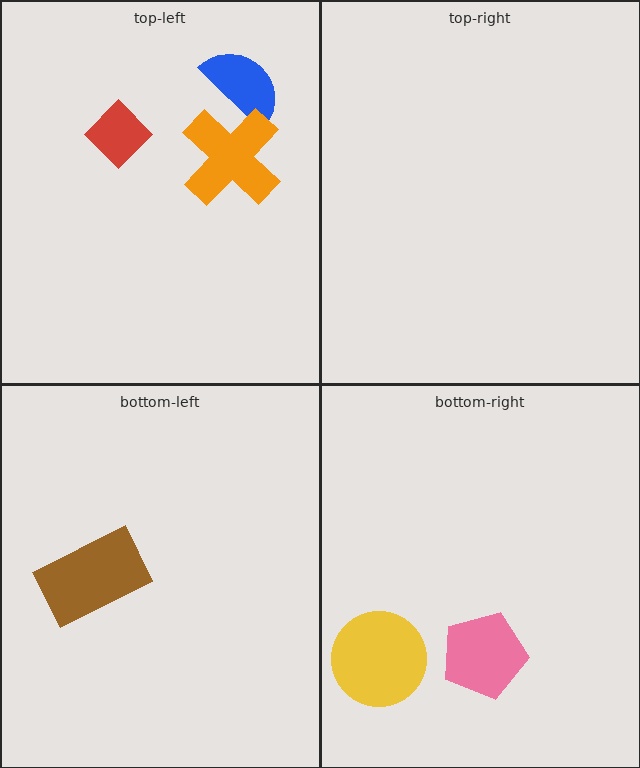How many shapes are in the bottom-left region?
1.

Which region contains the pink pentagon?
The bottom-right region.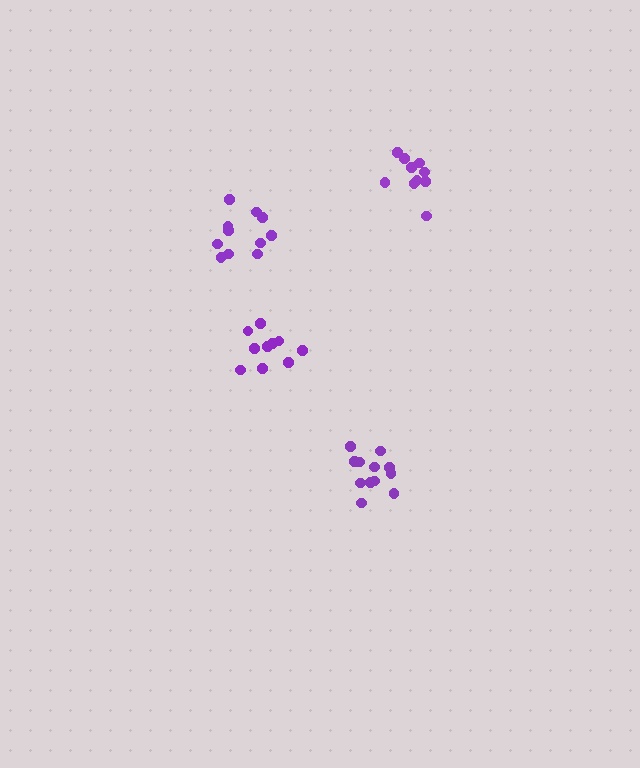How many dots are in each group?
Group 1: 11 dots, Group 2: 12 dots, Group 3: 10 dots, Group 4: 10 dots (43 total).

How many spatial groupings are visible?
There are 4 spatial groupings.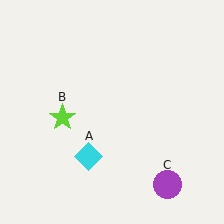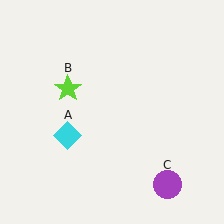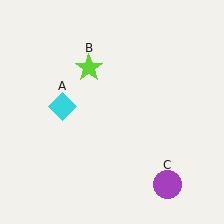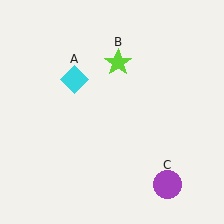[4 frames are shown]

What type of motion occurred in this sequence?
The cyan diamond (object A), lime star (object B) rotated clockwise around the center of the scene.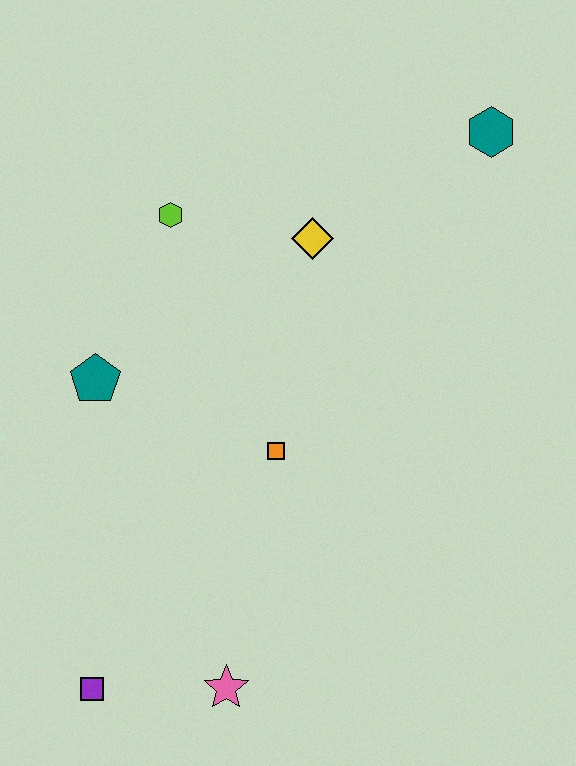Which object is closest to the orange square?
The teal pentagon is closest to the orange square.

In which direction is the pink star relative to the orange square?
The pink star is below the orange square.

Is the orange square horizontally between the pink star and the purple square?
No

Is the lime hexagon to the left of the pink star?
Yes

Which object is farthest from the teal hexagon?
The purple square is farthest from the teal hexagon.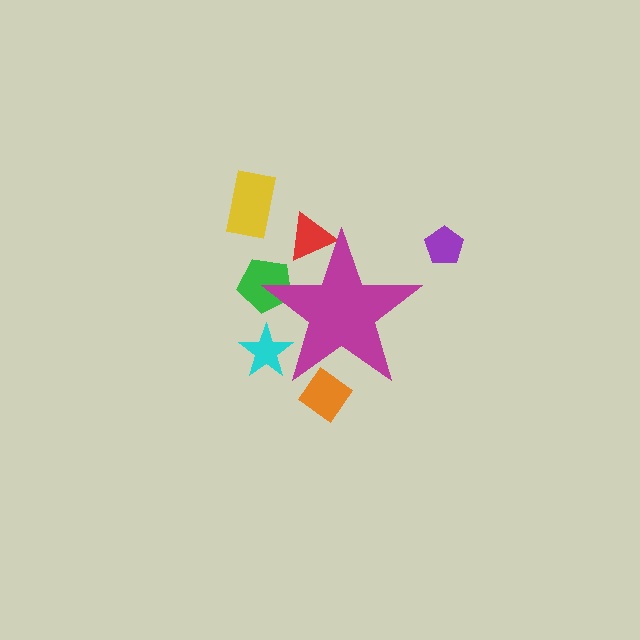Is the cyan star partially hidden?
Yes, the cyan star is partially hidden behind the magenta star.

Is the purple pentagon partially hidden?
No, the purple pentagon is fully visible.